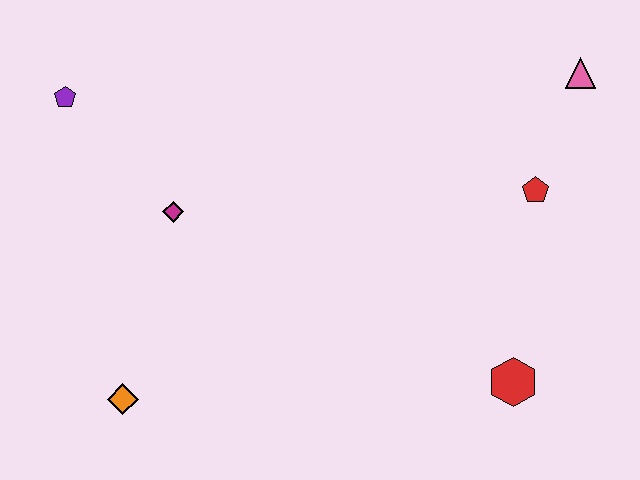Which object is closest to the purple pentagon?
The magenta diamond is closest to the purple pentagon.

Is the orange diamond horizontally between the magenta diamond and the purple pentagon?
Yes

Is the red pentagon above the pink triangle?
No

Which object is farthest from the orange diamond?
The pink triangle is farthest from the orange diamond.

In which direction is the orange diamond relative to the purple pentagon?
The orange diamond is below the purple pentagon.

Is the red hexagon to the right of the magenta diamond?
Yes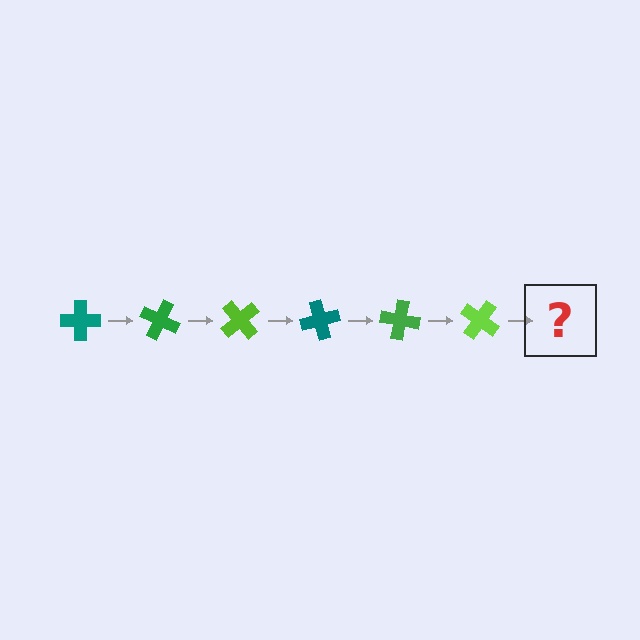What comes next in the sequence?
The next element should be a teal cross, rotated 150 degrees from the start.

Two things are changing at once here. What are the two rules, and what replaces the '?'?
The two rules are that it rotates 25 degrees each step and the color cycles through teal, green, and lime. The '?' should be a teal cross, rotated 150 degrees from the start.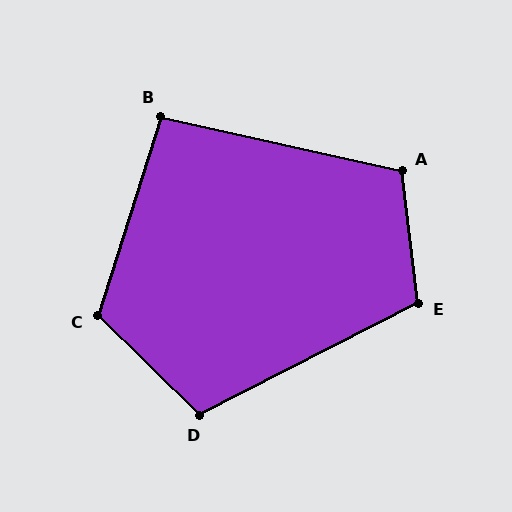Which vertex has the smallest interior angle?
B, at approximately 95 degrees.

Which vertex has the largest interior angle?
C, at approximately 117 degrees.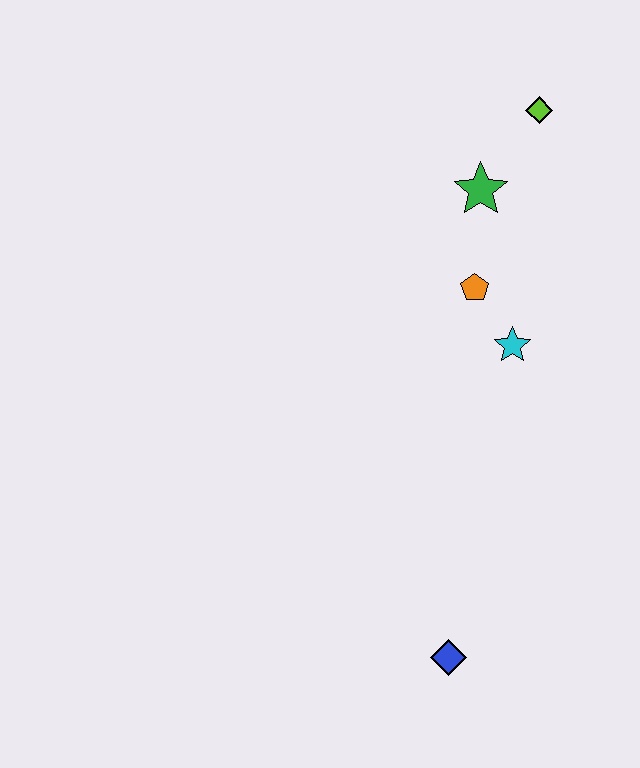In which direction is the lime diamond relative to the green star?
The lime diamond is above the green star.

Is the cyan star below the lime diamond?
Yes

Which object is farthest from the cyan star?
The blue diamond is farthest from the cyan star.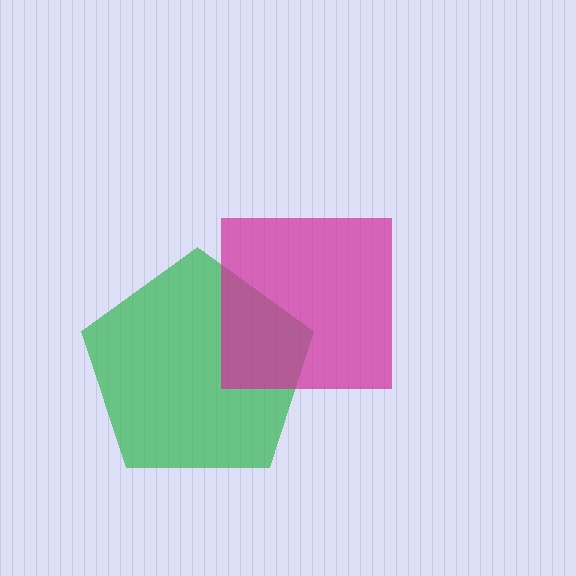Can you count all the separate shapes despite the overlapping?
Yes, there are 2 separate shapes.